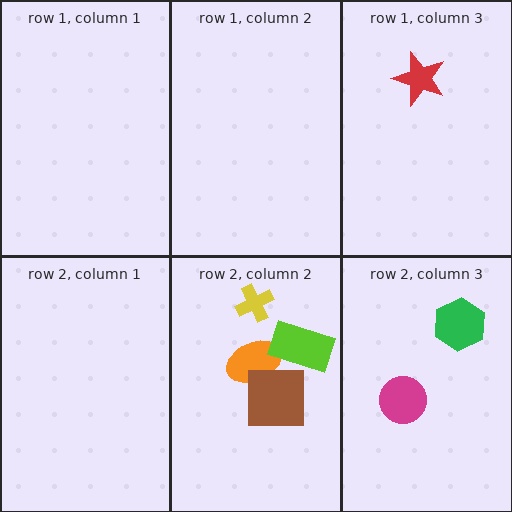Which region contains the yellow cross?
The row 2, column 2 region.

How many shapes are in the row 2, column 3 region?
2.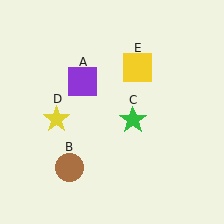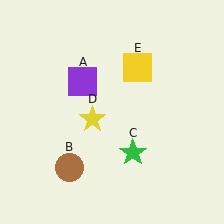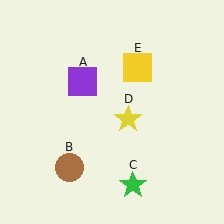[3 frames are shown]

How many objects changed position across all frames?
2 objects changed position: green star (object C), yellow star (object D).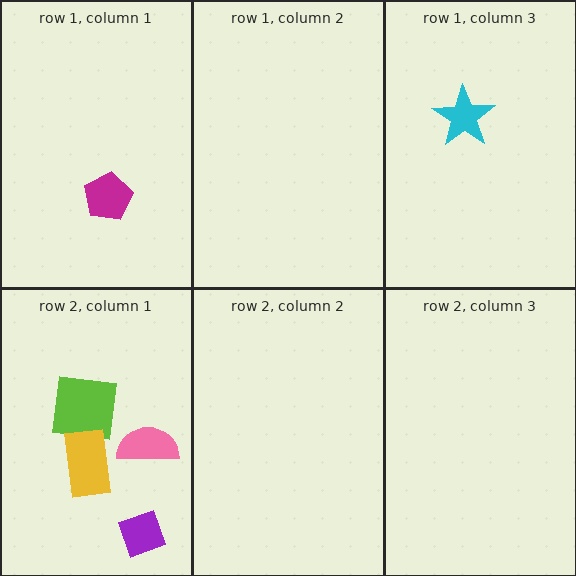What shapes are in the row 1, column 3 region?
The cyan star.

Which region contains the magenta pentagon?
The row 1, column 1 region.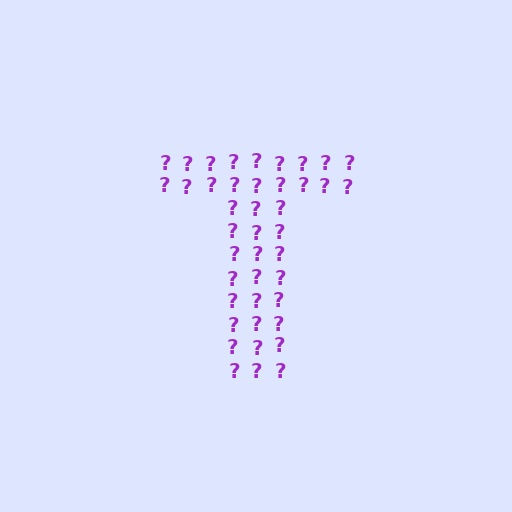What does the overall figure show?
The overall figure shows the letter T.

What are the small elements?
The small elements are question marks.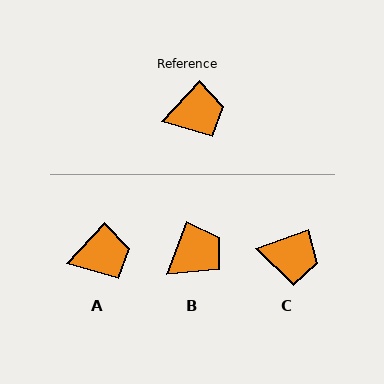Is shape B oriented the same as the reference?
No, it is off by about 21 degrees.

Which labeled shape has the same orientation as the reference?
A.